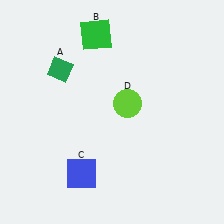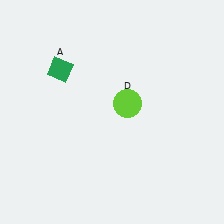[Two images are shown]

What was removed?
The blue square (C), the green square (B) were removed in Image 2.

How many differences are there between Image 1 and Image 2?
There are 2 differences between the two images.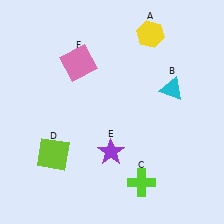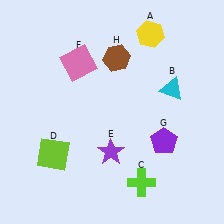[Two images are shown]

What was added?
A purple pentagon (G), a brown hexagon (H) were added in Image 2.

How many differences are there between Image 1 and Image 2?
There are 2 differences between the two images.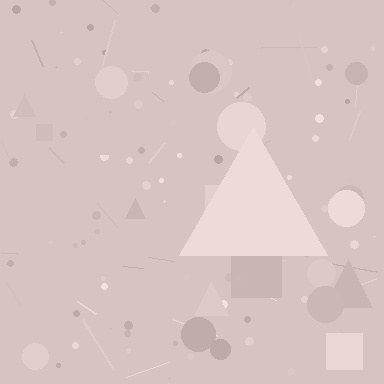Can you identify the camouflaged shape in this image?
The camouflaged shape is a triangle.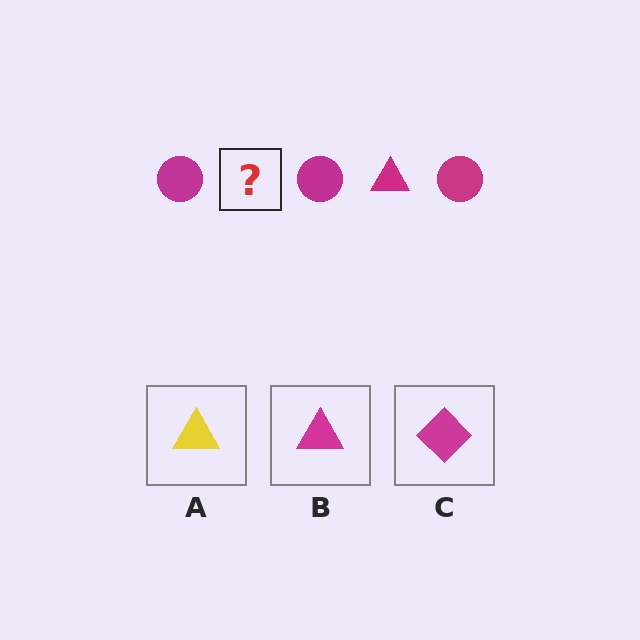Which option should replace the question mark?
Option B.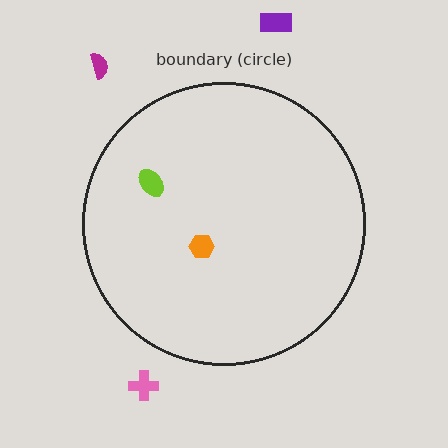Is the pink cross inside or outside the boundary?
Outside.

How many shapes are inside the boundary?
2 inside, 3 outside.